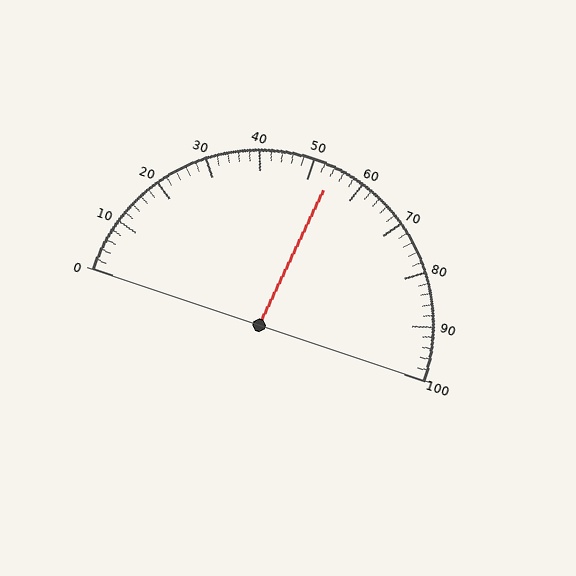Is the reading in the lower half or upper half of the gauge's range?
The reading is in the upper half of the range (0 to 100).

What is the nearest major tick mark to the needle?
The nearest major tick mark is 50.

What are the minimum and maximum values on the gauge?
The gauge ranges from 0 to 100.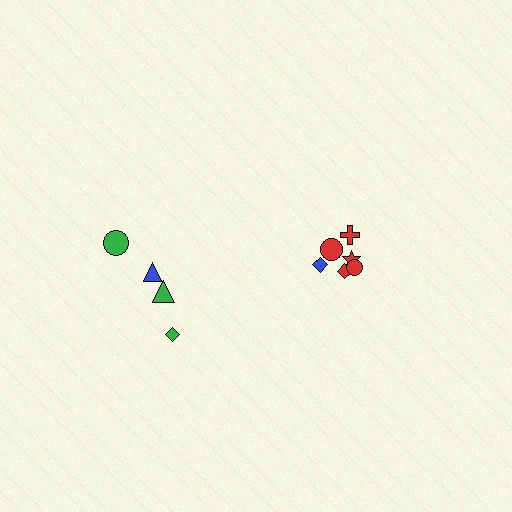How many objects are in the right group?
There are 6 objects.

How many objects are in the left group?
There are 4 objects.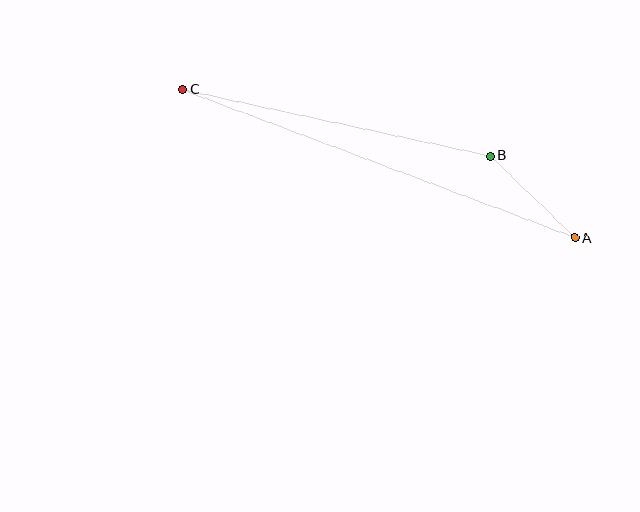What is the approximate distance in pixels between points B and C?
The distance between B and C is approximately 315 pixels.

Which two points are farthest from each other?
Points A and C are farthest from each other.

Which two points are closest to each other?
Points A and B are closest to each other.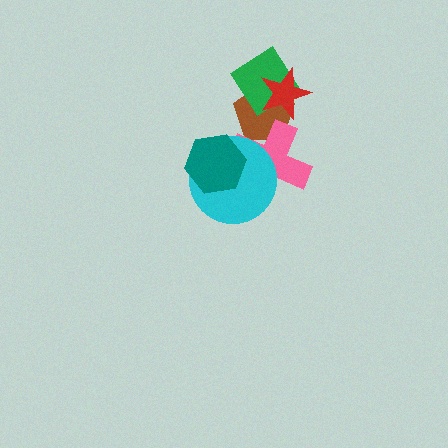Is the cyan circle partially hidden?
Yes, it is partially covered by another shape.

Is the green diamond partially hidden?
Yes, it is partially covered by another shape.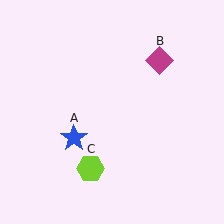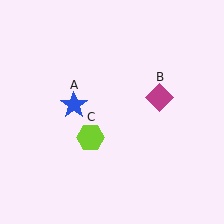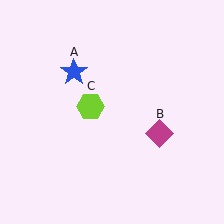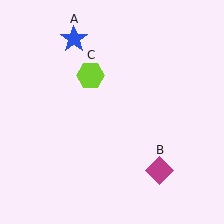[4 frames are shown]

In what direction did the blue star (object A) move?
The blue star (object A) moved up.